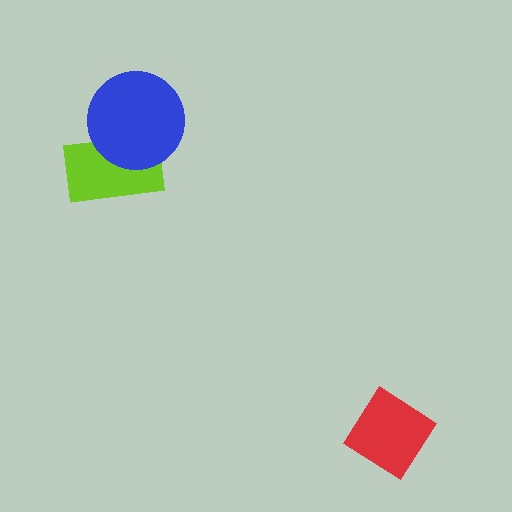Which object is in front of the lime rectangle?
The blue circle is in front of the lime rectangle.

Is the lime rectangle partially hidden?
Yes, it is partially covered by another shape.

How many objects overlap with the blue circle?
1 object overlaps with the blue circle.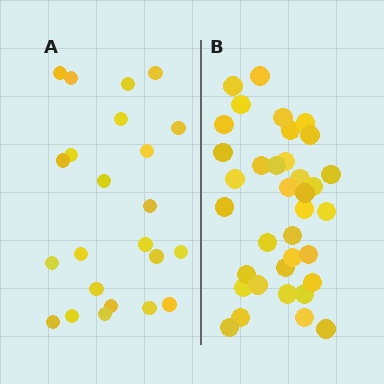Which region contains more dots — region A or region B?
Region B (the right region) has more dots.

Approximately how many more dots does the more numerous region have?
Region B has approximately 15 more dots than region A.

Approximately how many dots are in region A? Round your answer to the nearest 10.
About 20 dots. (The exact count is 23, which rounds to 20.)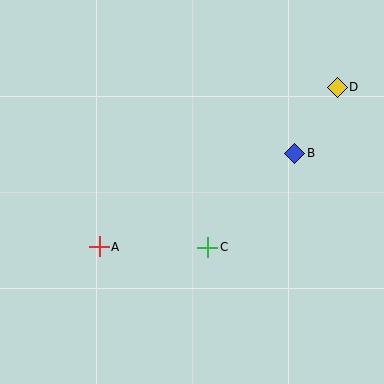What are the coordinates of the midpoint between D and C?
The midpoint between D and C is at (273, 167).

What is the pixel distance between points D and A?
The distance between D and A is 286 pixels.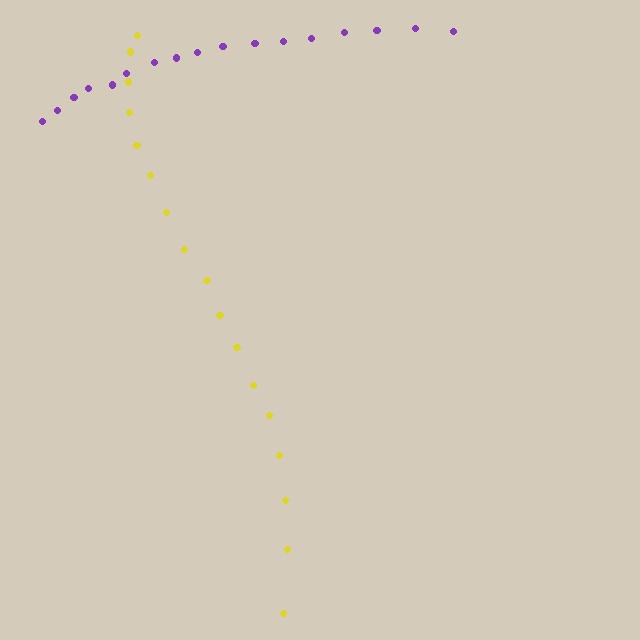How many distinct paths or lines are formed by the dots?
There are 2 distinct paths.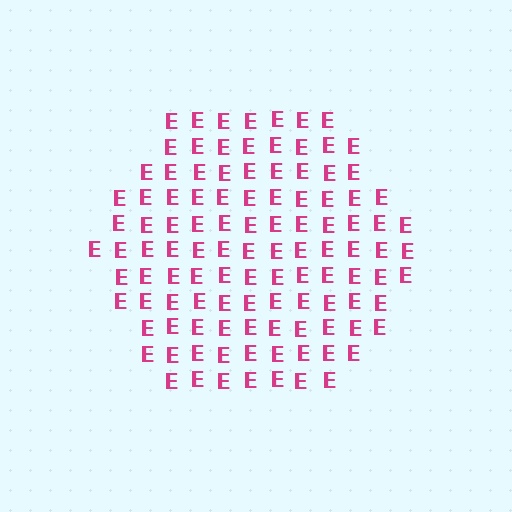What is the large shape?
The large shape is a hexagon.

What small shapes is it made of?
It is made of small letter E's.